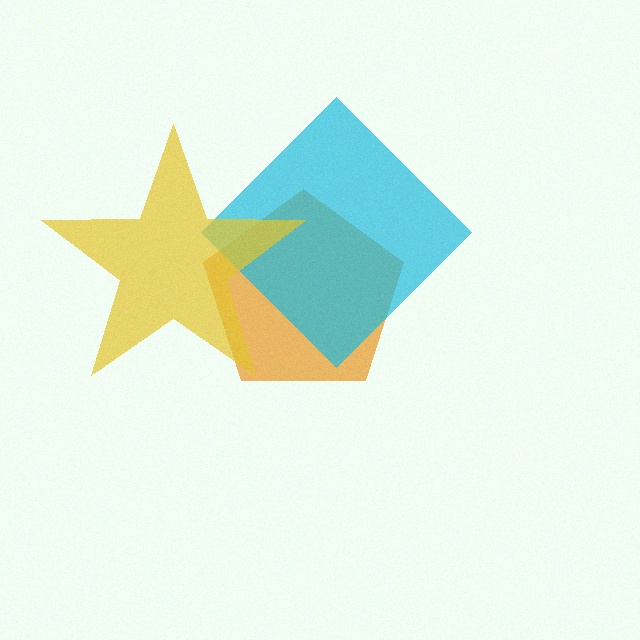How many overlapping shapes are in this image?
There are 3 overlapping shapes in the image.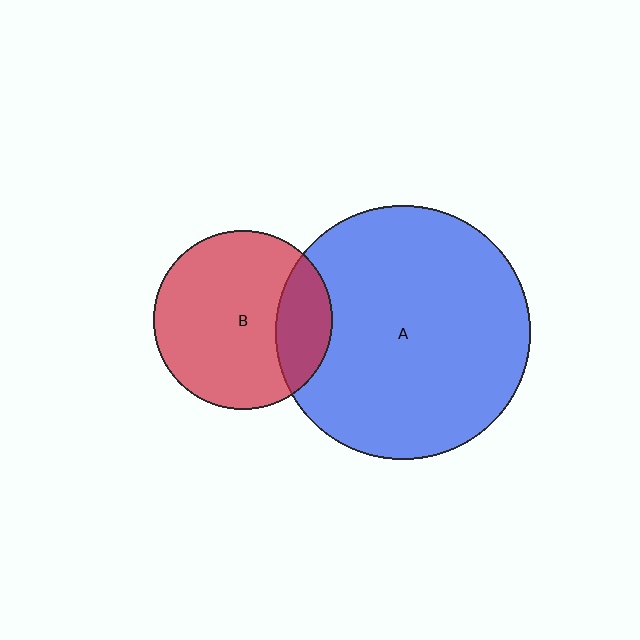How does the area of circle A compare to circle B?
Approximately 2.0 times.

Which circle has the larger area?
Circle A (blue).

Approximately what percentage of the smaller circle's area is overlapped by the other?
Approximately 20%.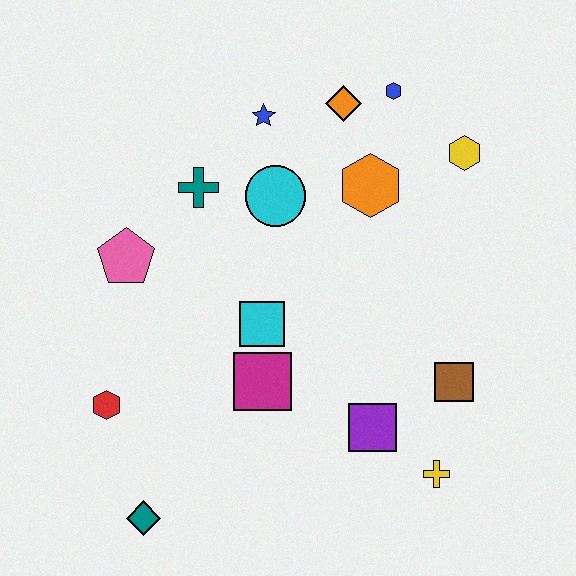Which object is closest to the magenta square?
The cyan square is closest to the magenta square.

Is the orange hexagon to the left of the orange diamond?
No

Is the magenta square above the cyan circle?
No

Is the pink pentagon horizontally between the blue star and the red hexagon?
Yes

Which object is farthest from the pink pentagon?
The yellow cross is farthest from the pink pentagon.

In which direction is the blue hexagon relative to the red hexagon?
The blue hexagon is above the red hexagon.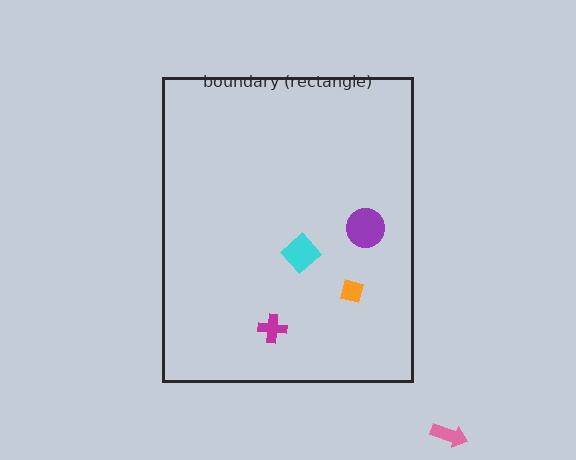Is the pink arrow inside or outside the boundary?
Outside.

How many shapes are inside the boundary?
4 inside, 1 outside.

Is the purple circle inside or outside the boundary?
Inside.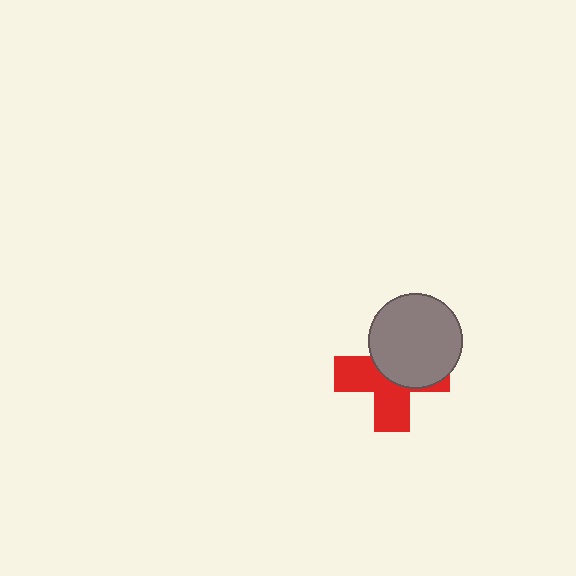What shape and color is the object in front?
The object in front is a gray circle.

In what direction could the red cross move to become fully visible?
The red cross could move toward the lower-left. That would shift it out from behind the gray circle entirely.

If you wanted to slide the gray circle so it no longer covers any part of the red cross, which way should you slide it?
Slide it toward the upper-right — that is the most direct way to separate the two shapes.